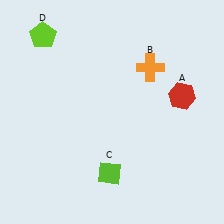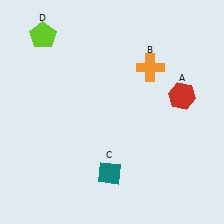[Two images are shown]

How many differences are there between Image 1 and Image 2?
There is 1 difference between the two images.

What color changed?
The diamond (C) changed from lime in Image 1 to teal in Image 2.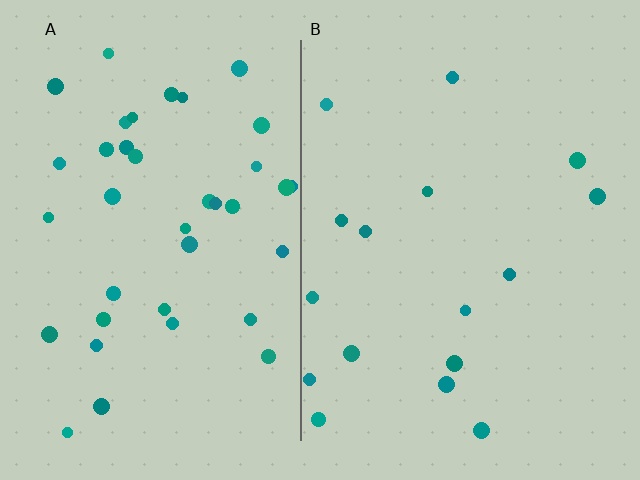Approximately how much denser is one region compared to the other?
Approximately 2.4× — region A over region B.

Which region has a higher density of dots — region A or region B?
A (the left).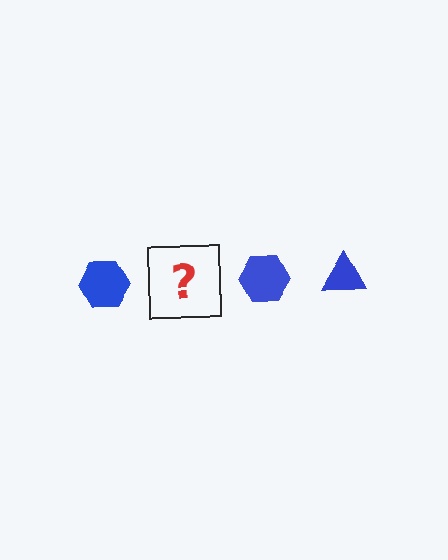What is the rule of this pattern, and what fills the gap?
The rule is that the pattern cycles through hexagon, triangle shapes in blue. The gap should be filled with a blue triangle.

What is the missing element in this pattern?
The missing element is a blue triangle.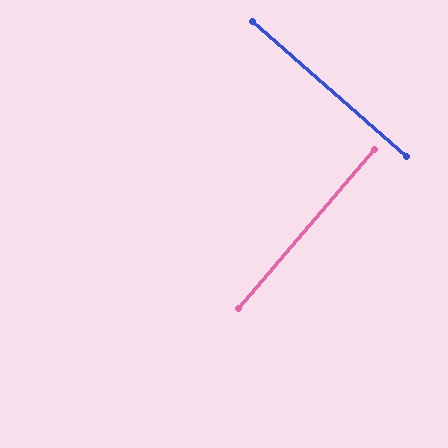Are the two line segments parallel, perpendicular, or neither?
Perpendicular — they meet at approximately 89°.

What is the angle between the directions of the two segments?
Approximately 89 degrees.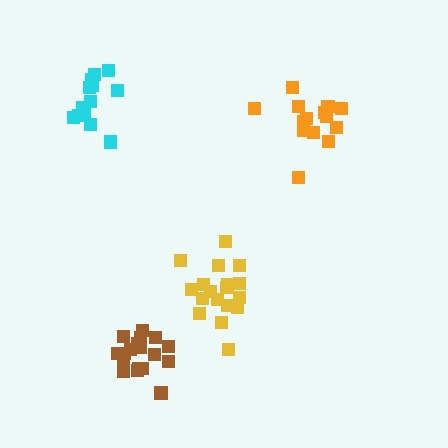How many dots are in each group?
Group 1: 13 dots, Group 2: 18 dots, Group 3: 18 dots, Group 4: 14 dots (63 total).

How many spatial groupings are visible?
There are 4 spatial groupings.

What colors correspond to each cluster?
The clusters are colored: cyan, yellow, brown, orange.